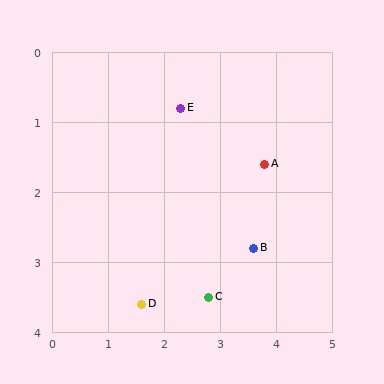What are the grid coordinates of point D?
Point D is at approximately (1.6, 3.6).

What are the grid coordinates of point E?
Point E is at approximately (2.3, 0.8).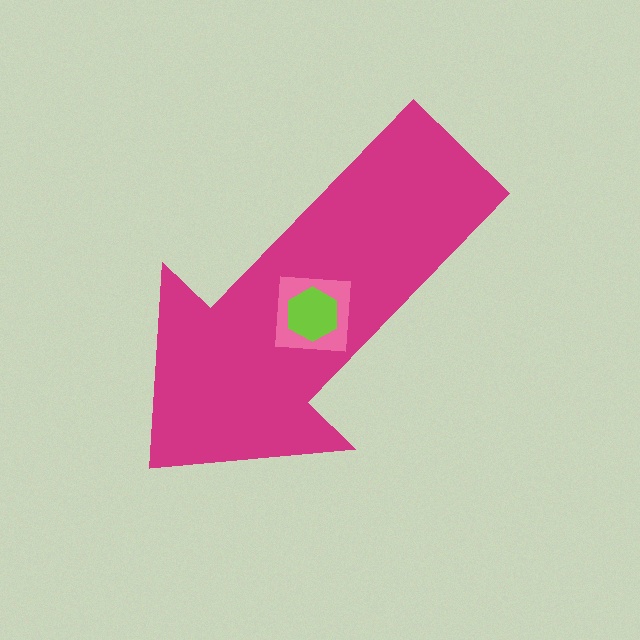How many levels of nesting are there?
3.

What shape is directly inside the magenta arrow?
The pink square.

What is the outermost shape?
The magenta arrow.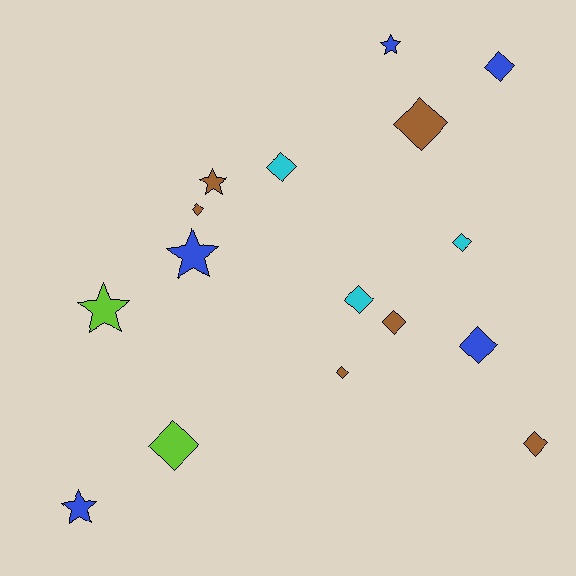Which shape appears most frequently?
Diamond, with 11 objects.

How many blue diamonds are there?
There are 2 blue diamonds.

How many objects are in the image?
There are 16 objects.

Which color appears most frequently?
Brown, with 6 objects.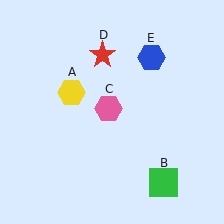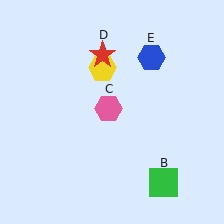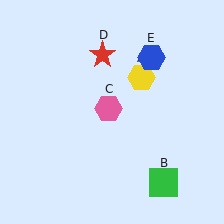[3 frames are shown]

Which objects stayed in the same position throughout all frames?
Green square (object B) and pink hexagon (object C) and red star (object D) and blue hexagon (object E) remained stationary.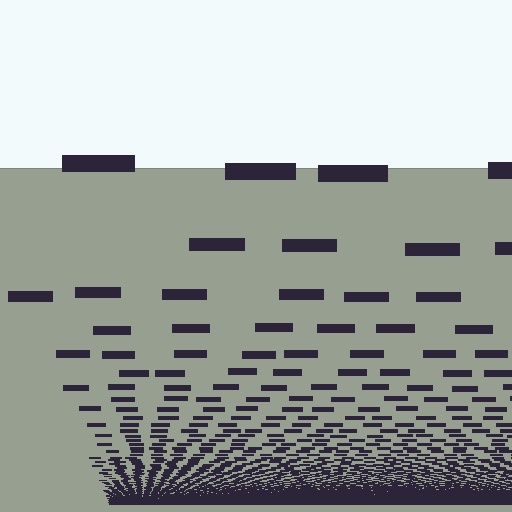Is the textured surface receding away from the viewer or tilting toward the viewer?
The surface appears to tilt toward the viewer. Texture elements get larger and sparser toward the top.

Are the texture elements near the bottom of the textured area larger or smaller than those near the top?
Smaller. The gradient is inverted — elements near the bottom are smaller and denser.